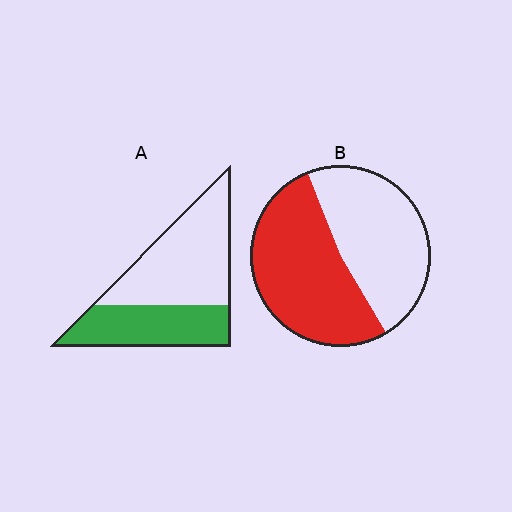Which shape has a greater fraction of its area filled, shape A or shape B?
Shape B.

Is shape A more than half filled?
No.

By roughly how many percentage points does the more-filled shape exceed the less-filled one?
By roughly 10 percentage points (B over A).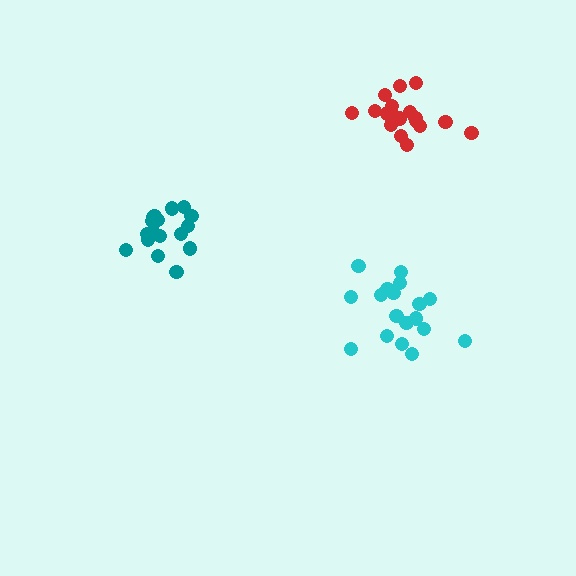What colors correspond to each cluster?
The clusters are colored: teal, cyan, red.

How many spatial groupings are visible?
There are 3 spatial groupings.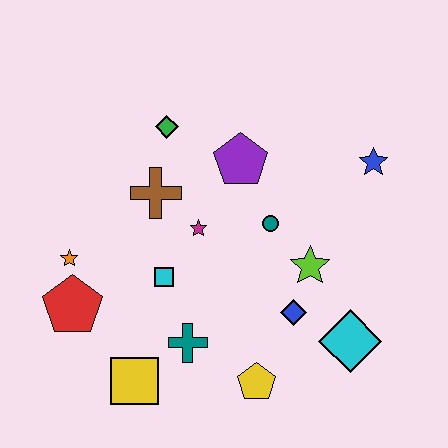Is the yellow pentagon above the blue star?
No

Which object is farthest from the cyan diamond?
The orange star is farthest from the cyan diamond.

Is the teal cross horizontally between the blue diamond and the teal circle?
No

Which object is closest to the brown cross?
The magenta star is closest to the brown cross.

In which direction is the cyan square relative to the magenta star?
The cyan square is below the magenta star.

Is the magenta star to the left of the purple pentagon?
Yes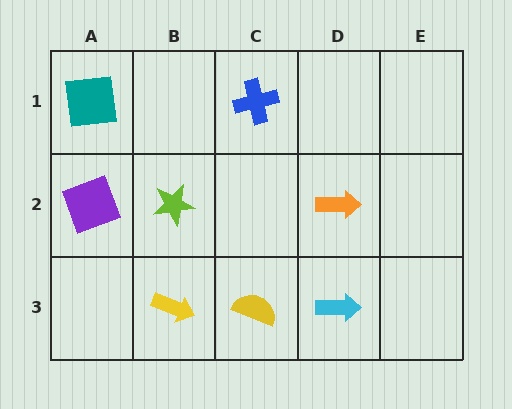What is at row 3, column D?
A cyan arrow.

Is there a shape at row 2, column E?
No, that cell is empty.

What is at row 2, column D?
An orange arrow.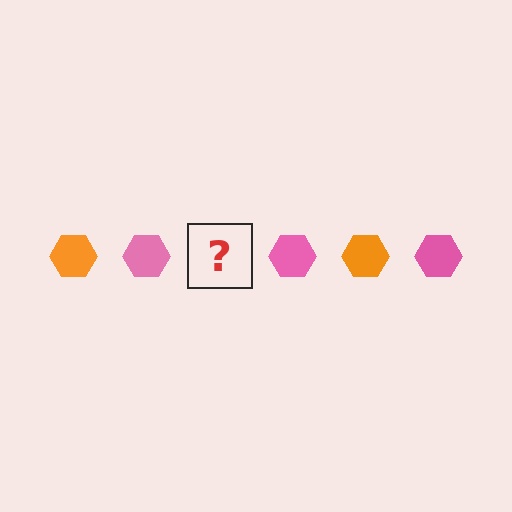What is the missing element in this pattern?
The missing element is an orange hexagon.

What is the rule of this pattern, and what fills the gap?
The rule is that the pattern cycles through orange, pink hexagons. The gap should be filled with an orange hexagon.